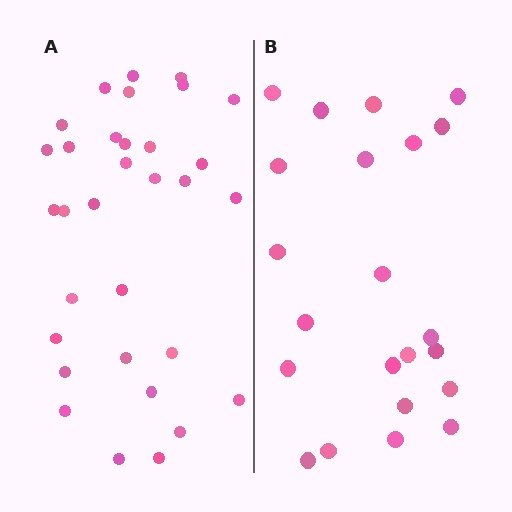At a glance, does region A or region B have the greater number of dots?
Region A (the left region) has more dots.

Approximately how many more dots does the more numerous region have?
Region A has roughly 10 or so more dots than region B.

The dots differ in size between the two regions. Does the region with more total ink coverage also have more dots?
No. Region B has more total ink coverage because its dots are larger, but region A actually contains more individual dots. Total area can be misleading — the number of items is what matters here.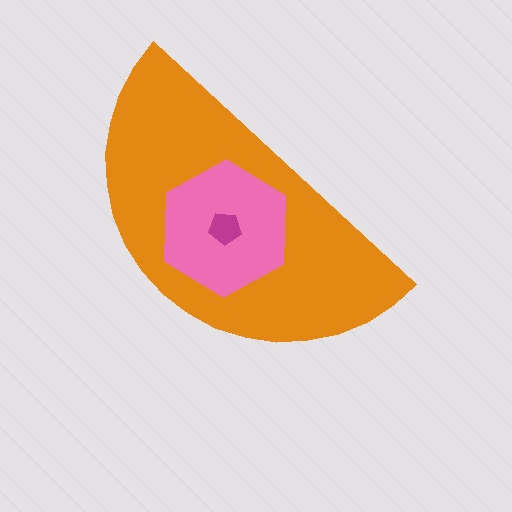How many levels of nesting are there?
3.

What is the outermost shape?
The orange semicircle.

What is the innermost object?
The magenta pentagon.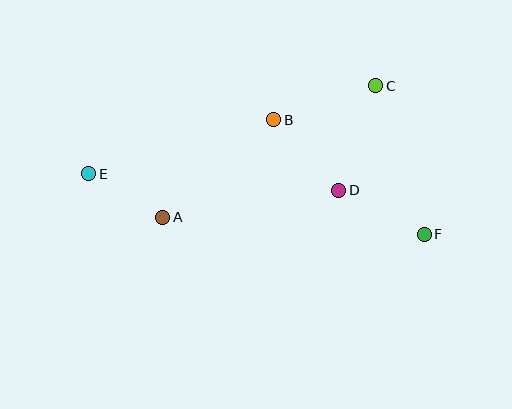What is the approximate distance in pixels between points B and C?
The distance between B and C is approximately 108 pixels.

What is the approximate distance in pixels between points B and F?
The distance between B and F is approximately 189 pixels.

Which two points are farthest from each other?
Points E and F are farthest from each other.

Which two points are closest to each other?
Points A and E are closest to each other.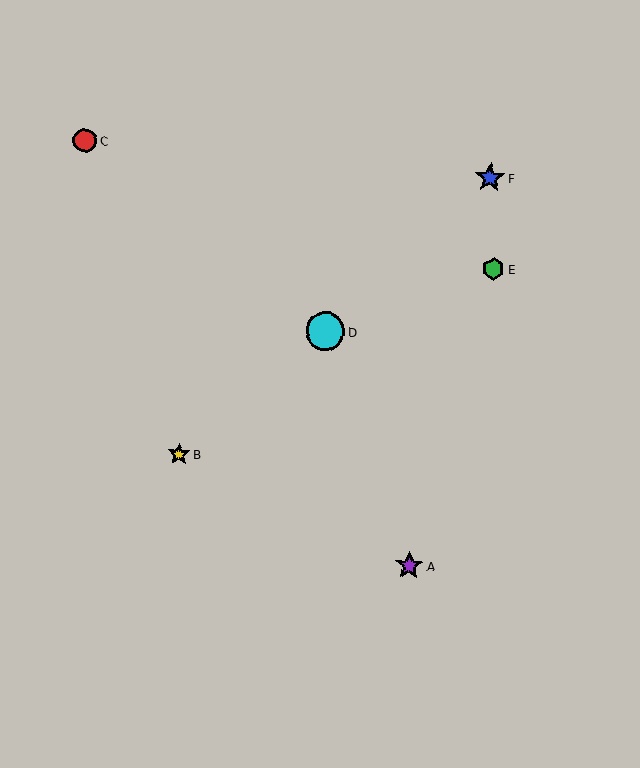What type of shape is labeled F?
Shape F is a blue star.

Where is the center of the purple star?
The center of the purple star is at (409, 566).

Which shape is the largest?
The cyan circle (labeled D) is the largest.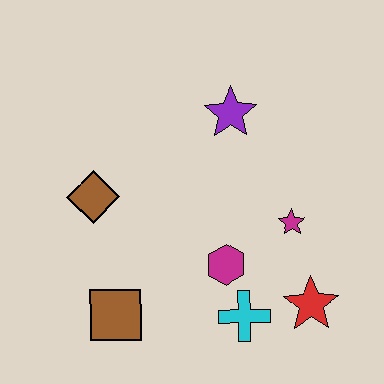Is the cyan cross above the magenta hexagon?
No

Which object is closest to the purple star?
The magenta star is closest to the purple star.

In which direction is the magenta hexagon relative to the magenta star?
The magenta hexagon is to the left of the magenta star.